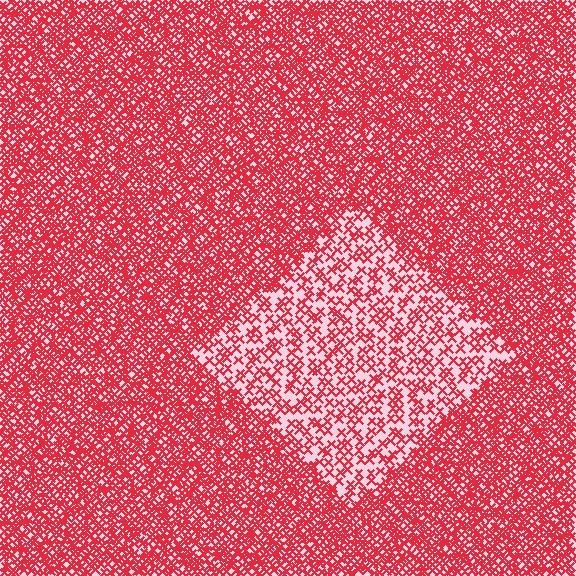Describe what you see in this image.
The image contains small red elements arranged at two different densities. A diamond-shaped region is visible where the elements are less densely packed than the surrounding area.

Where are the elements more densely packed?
The elements are more densely packed outside the diamond boundary.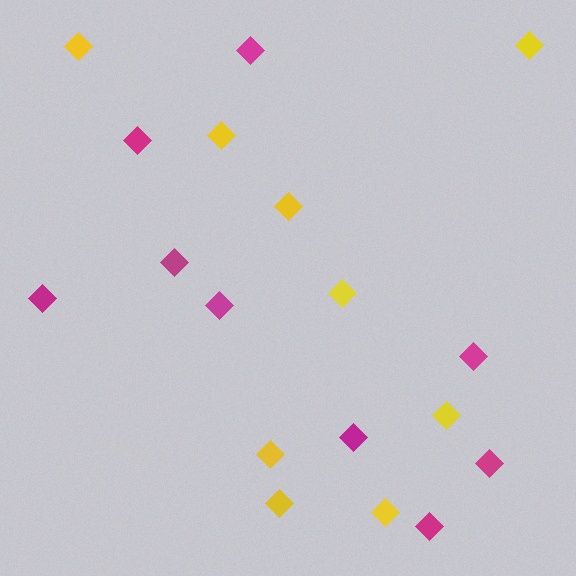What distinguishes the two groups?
There are 2 groups: one group of magenta diamonds (9) and one group of yellow diamonds (9).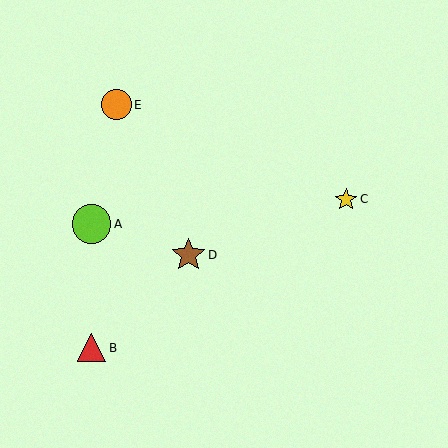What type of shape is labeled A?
Shape A is a lime circle.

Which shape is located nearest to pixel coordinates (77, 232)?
The lime circle (labeled A) at (92, 224) is nearest to that location.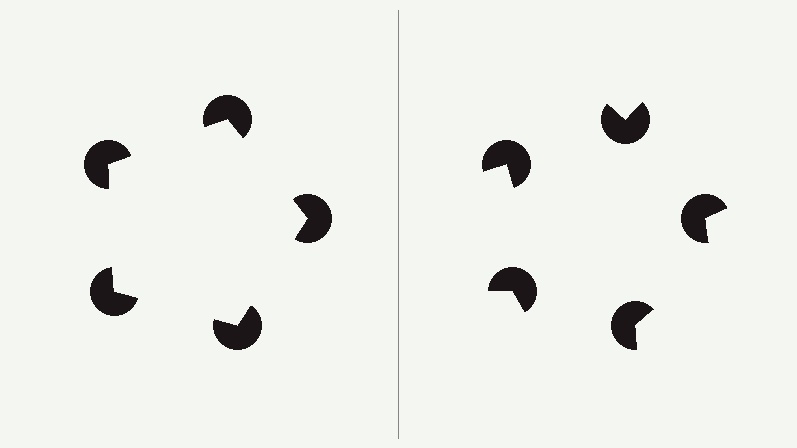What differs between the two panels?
The pac-man discs are positioned identically on both sides; only the wedge orientations differ. On the left they align to a pentagon; on the right they are misaligned.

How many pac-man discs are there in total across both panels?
10 — 5 on each side.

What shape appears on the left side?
An illusory pentagon.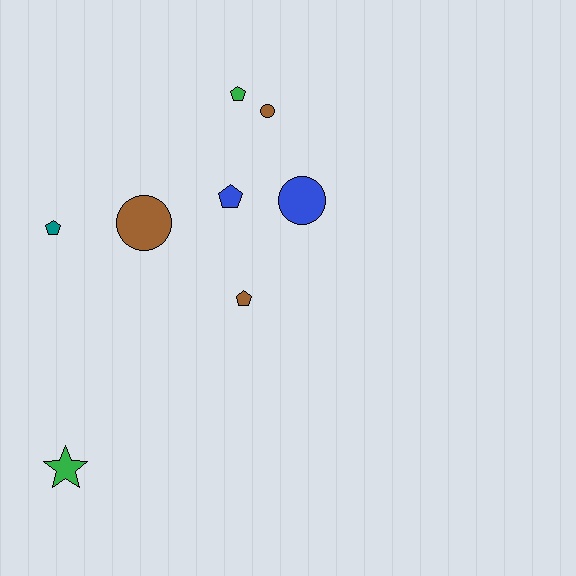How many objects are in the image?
There are 8 objects.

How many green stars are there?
There is 1 green star.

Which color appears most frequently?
Brown, with 3 objects.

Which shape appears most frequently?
Pentagon, with 4 objects.